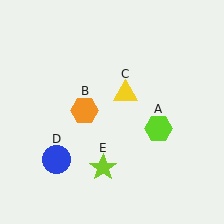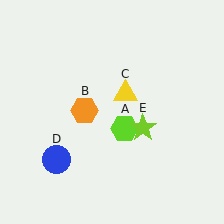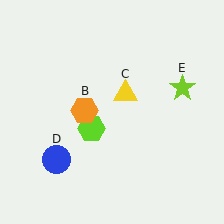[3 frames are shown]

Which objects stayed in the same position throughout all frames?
Orange hexagon (object B) and yellow triangle (object C) and blue circle (object D) remained stationary.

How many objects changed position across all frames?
2 objects changed position: lime hexagon (object A), lime star (object E).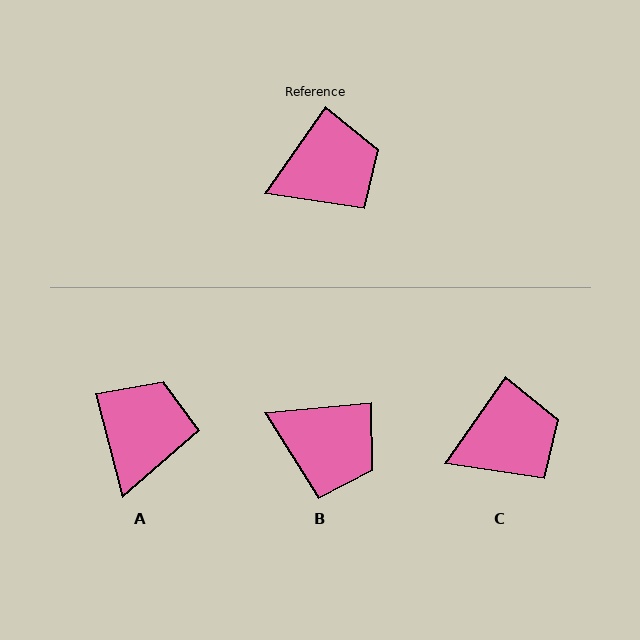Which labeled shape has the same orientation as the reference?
C.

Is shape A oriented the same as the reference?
No, it is off by about 49 degrees.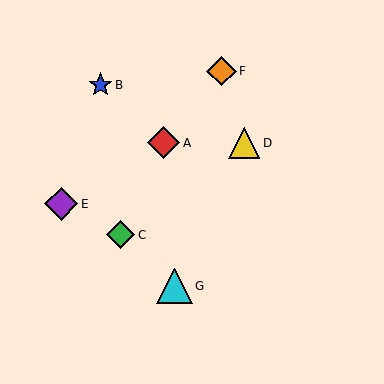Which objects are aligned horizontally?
Objects A, D are aligned horizontally.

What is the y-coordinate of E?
Object E is at y≈204.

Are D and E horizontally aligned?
No, D is at y≈143 and E is at y≈204.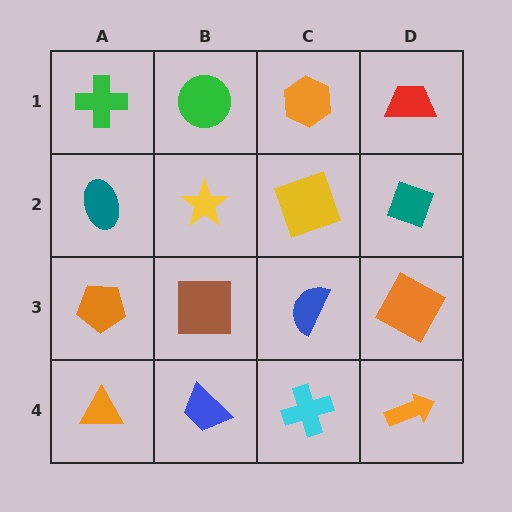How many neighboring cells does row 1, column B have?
3.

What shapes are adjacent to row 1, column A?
A teal ellipse (row 2, column A), a green circle (row 1, column B).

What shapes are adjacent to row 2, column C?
An orange hexagon (row 1, column C), a blue semicircle (row 3, column C), a yellow star (row 2, column B), a teal diamond (row 2, column D).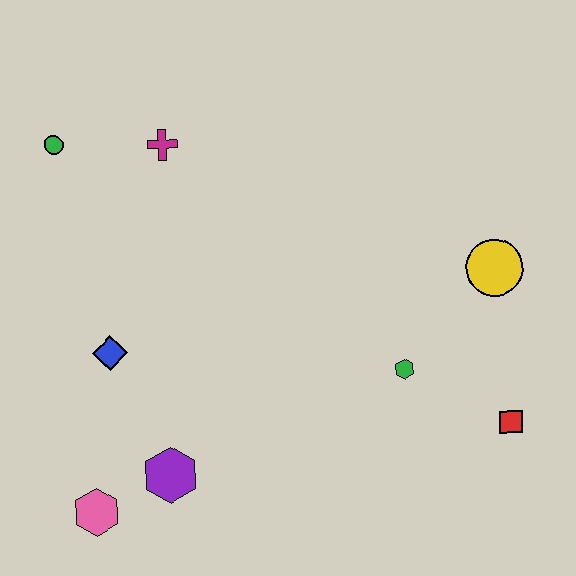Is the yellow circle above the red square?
Yes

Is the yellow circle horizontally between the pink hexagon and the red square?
Yes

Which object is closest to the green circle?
The magenta cross is closest to the green circle.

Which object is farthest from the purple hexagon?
The yellow circle is farthest from the purple hexagon.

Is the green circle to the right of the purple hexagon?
No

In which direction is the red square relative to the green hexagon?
The red square is to the right of the green hexagon.